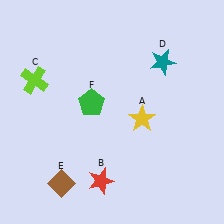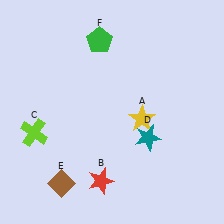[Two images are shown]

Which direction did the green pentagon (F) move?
The green pentagon (F) moved up.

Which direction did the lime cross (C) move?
The lime cross (C) moved down.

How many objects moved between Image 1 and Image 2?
3 objects moved between the two images.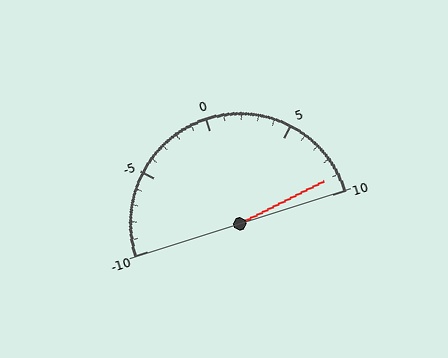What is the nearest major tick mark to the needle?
The nearest major tick mark is 10.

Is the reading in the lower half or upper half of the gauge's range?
The reading is in the upper half of the range (-10 to 10).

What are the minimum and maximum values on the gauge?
The gauge ranges from -10 to 10.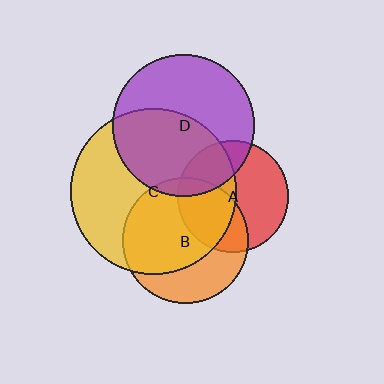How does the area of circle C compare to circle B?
Approximately 1.7 times.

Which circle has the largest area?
Circle C (yellow).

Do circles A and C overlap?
Yes.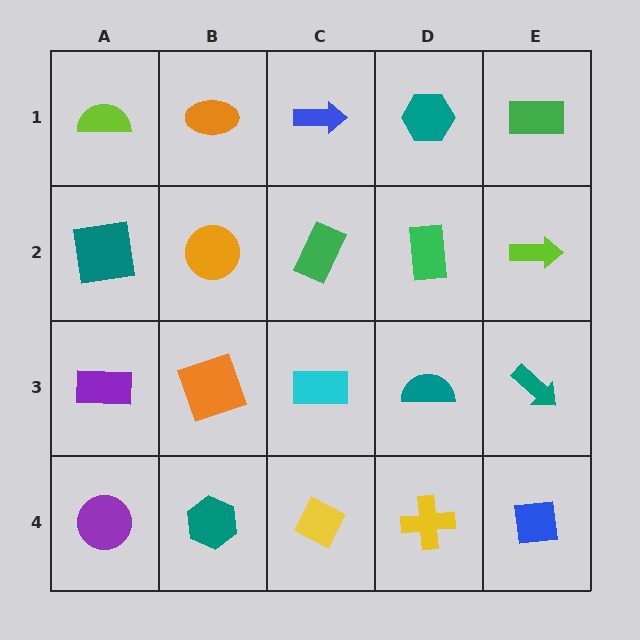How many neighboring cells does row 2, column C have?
4.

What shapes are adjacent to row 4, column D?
A teal semicircle (row 3, column D), a yellow diamond (row 4, column C), a blue square (row 4, column E).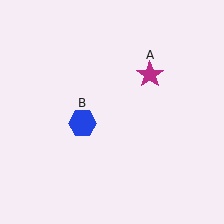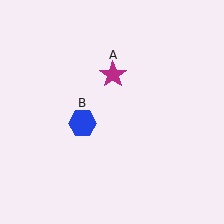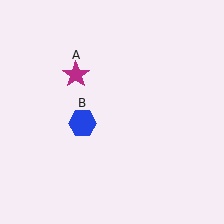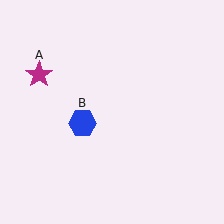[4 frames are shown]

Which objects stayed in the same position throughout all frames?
Blue hexagon (object B) remained stationary.